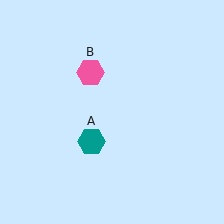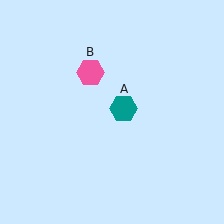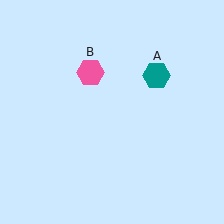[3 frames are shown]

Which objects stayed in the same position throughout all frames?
Pink hexagon (object B) remained stationary.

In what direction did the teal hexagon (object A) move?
The teal hexagon (object A) moved up and to the right.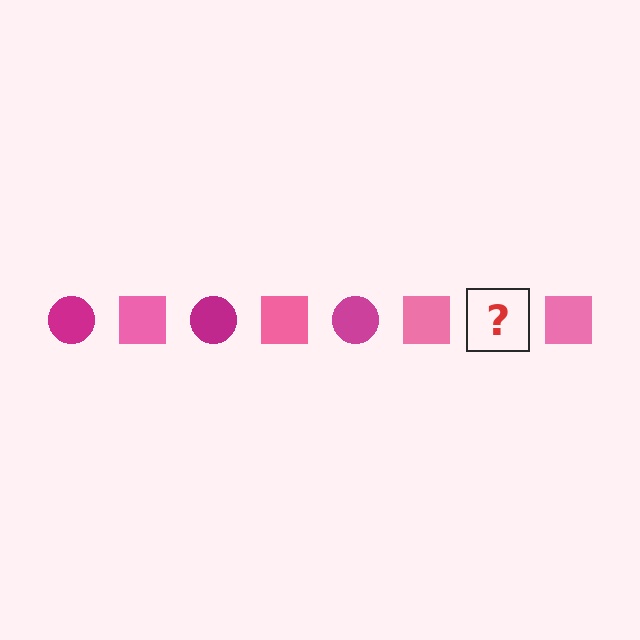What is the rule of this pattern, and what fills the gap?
The rule is that the pattern alternates between magenta circle and pink square. The gap should be filled with a magenta circle.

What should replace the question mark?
The question mark should be replaced with a magenta circle.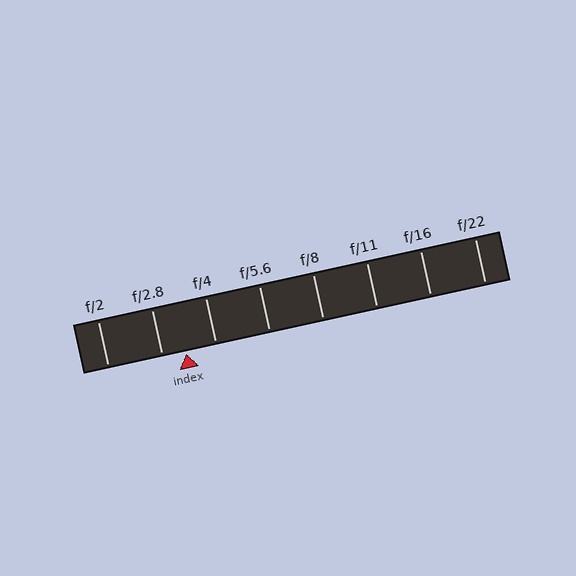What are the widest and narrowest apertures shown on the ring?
The widest aperture shown is f/2 and the narrowest is f/22.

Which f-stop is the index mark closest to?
The index mark is closest to f/2.8.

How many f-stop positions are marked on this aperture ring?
There are 8 f-stop positions marked.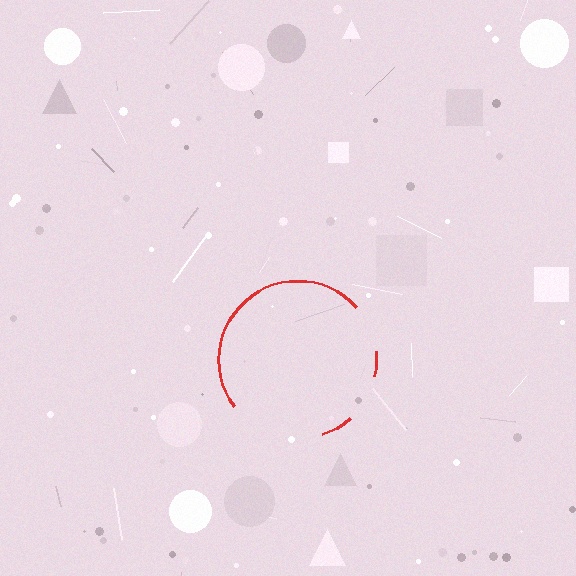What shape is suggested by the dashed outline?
The dashed outline suggests a circle.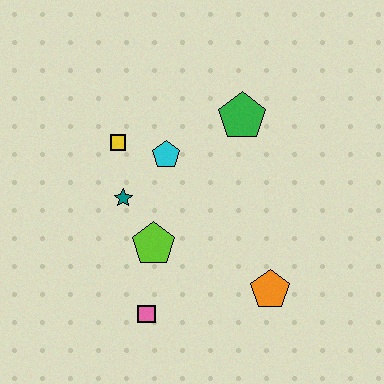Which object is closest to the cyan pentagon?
The yellow square is closest to the cyan pentagon.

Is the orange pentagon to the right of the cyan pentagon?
Yes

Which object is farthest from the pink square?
The green pentagon is farthest from the pink square.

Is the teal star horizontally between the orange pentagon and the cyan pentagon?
No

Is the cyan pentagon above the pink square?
Yes